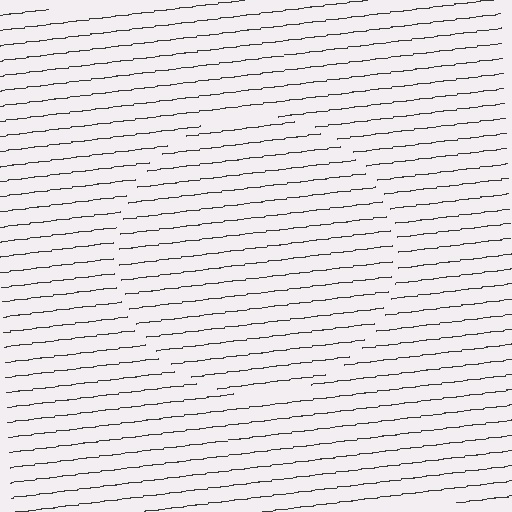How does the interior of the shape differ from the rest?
The interior of the shape contains the same grating, shifted by half a period — the contour is defined by the phase discontinuity where line-ends from the inner and outer gratings abut.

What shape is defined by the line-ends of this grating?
An illusory circle. The interior of the shape contains the same grating, shifted by half a period — the contour is defined by the phase discontinuity where line-ends from the inner and outer gratings abut.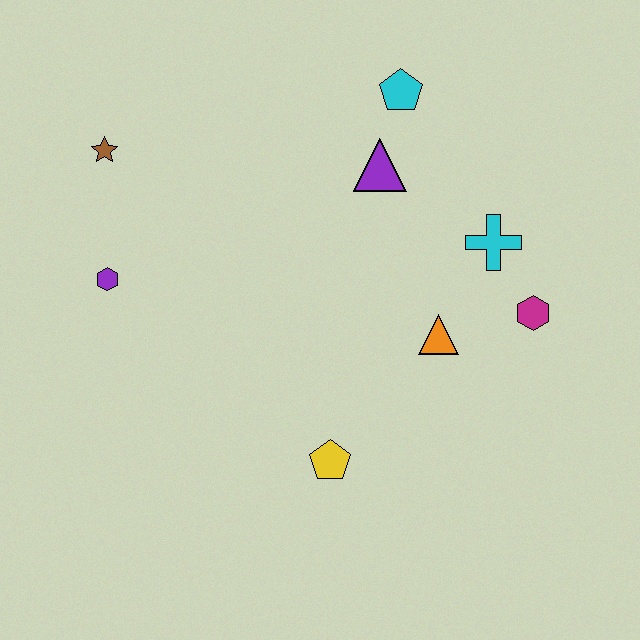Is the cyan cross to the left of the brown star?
No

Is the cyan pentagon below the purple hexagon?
No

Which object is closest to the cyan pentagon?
The purple triangle is closest to the cyan pentagon.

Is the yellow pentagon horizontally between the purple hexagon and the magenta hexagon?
Yes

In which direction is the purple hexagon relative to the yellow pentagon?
The purple hexagon is to the left of the yellow pentagon.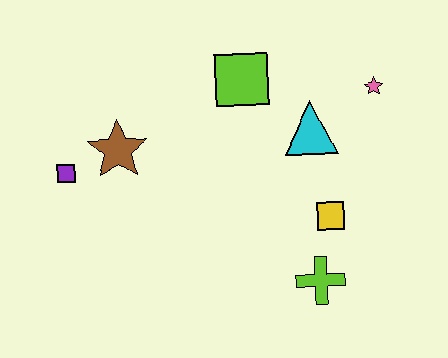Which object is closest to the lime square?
The cyan triangle is closest to the lime square.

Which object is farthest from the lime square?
The lime cross is farthest from the lime square.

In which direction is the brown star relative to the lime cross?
The brown star is to the left of the lime cross.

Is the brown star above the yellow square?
Yes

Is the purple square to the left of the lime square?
Yes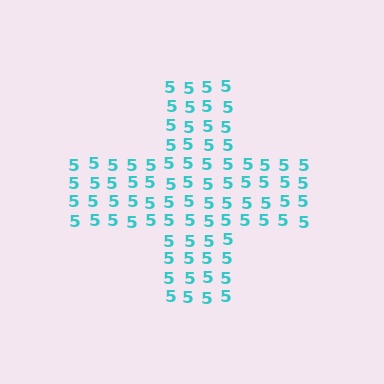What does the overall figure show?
The overall figure shows a cross.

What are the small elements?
The small elements are digit 5's.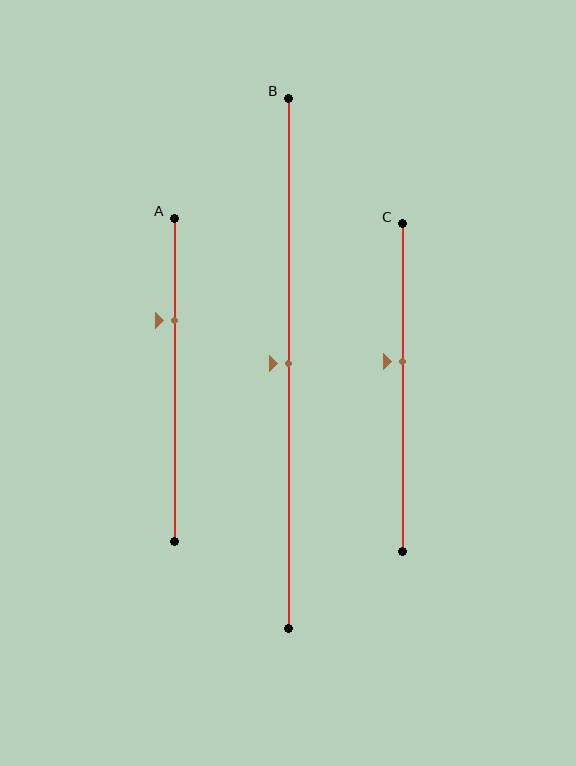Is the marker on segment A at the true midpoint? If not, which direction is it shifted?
No, the marker on segment A is shifted upward by about 18% of the segment length.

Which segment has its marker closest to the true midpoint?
Segment B has its marker closest to the true midpoint.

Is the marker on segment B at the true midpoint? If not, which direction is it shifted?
Yes, the marker on segment B is at the true midpoint.